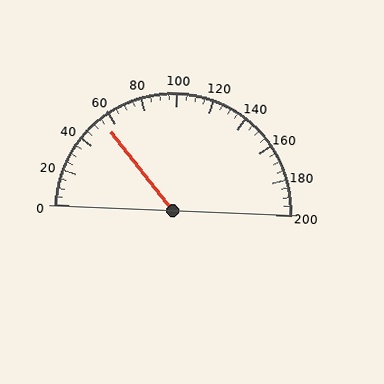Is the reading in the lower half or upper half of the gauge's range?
The reading is in the lower half of the range (0 to 200).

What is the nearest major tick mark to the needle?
The nearest major tick mark is 60.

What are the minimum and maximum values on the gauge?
The gauge ranges from 0 to 200.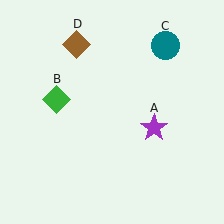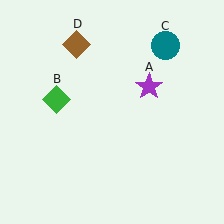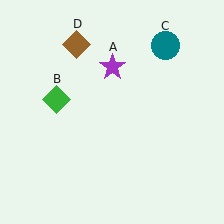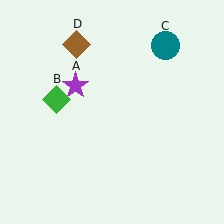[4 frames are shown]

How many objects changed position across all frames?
1 object changed position: purple star (object A).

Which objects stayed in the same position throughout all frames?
Green diamond (object B) and teal circle (object C) and brown diamond (object D) remained stationary.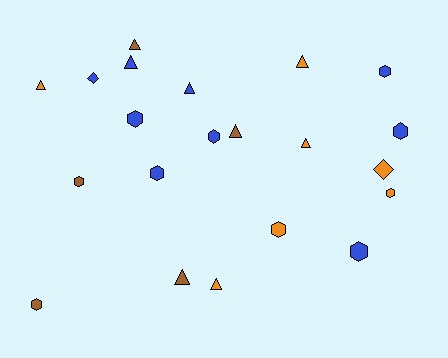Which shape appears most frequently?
Hexagon, with 10 objects.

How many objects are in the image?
There are 21 objects.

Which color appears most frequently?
Blue, with 9 objects.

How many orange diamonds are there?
There is 1 orange diamond.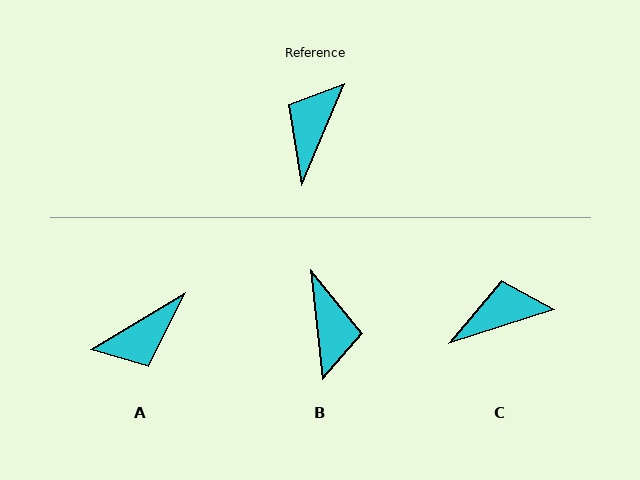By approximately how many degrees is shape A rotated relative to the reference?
Approximately 144 degrees counter-clockwise.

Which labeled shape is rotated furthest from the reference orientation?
B, about 151 degrees away.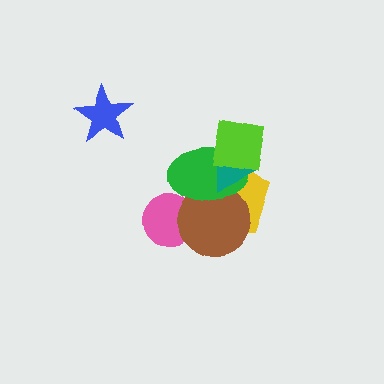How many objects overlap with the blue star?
0 objects overlap with the blue star.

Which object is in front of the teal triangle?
The lime square is in front of the teal triangle.